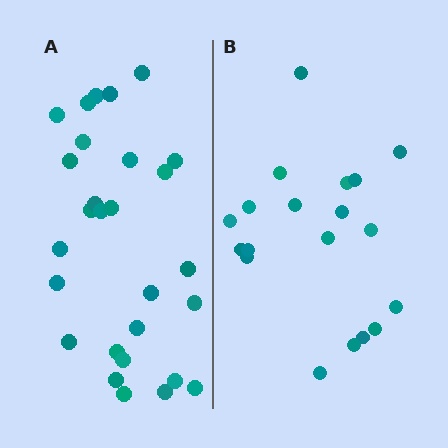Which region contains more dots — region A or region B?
Region A (the left region) has more dots.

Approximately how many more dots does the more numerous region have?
Region A has roughly 8 or so more dots than region B.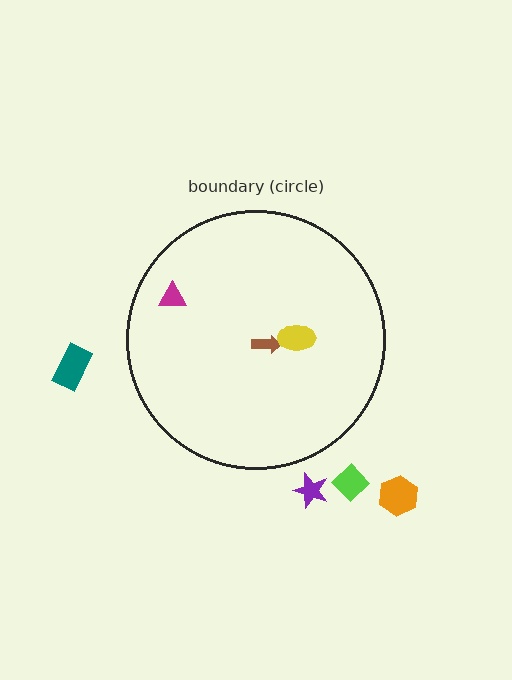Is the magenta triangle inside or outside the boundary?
Inside.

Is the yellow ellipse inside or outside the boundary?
Inside.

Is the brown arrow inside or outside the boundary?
Inside.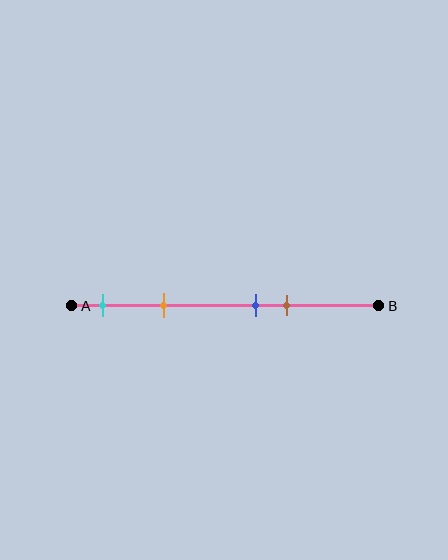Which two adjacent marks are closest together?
The blue and brown marks are the closest adjacent pair.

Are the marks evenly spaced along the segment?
No, the marks are not evenly spaced.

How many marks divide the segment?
There are 4 marks dividing the segment.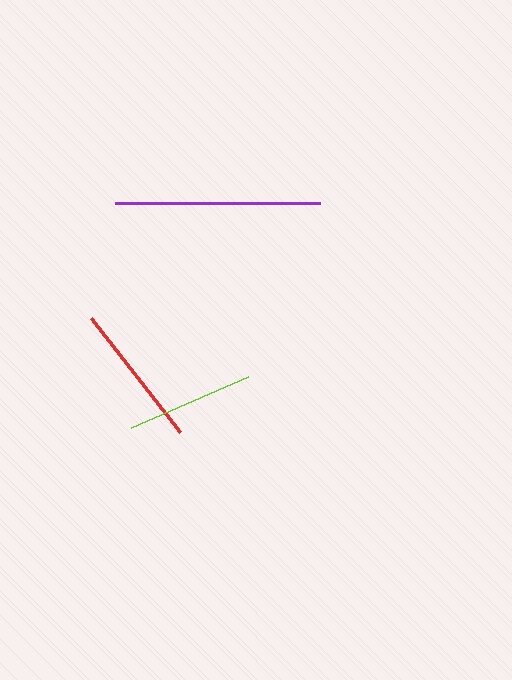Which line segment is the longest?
The purple line is the longest at approximately 206 pixels.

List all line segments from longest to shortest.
From longest to shortest: purple, red, lime.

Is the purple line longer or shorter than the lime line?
The purple line is longer than the lime line.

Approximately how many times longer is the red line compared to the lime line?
The red line is approximately 1.1 times the length of the lime line.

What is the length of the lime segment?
The lime segment is approximately 128 pixels long.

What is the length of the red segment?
The red segment is approximately 145 pixels long.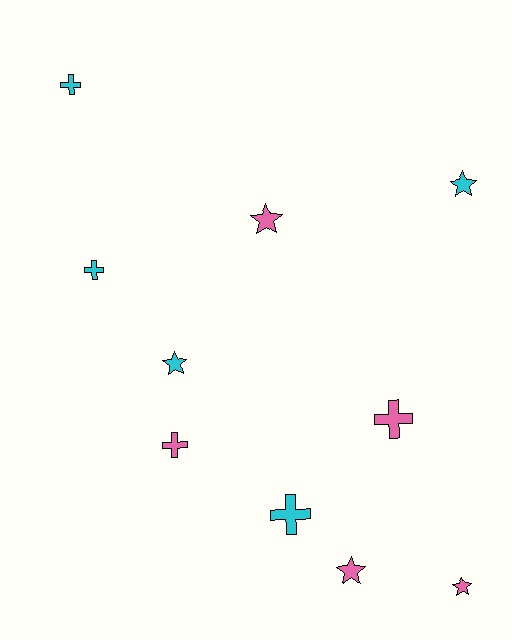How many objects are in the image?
There are 10 objects.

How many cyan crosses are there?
There are 3 cyan crosses.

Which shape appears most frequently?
Star, with 5 objects.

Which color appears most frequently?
Pink, with 5 objects.